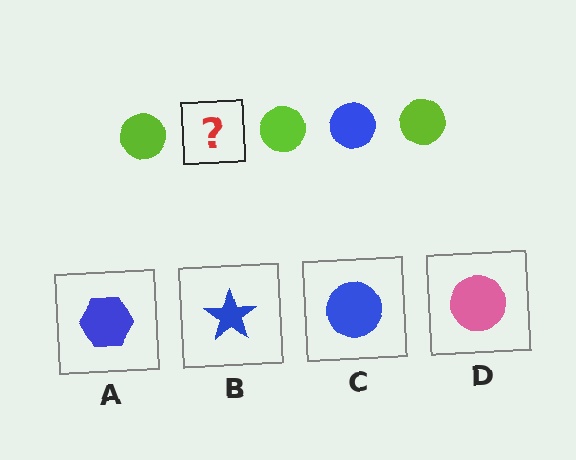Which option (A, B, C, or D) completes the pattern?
C.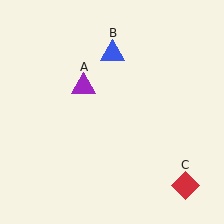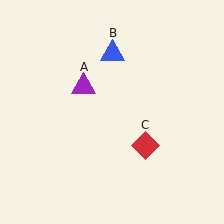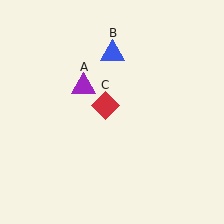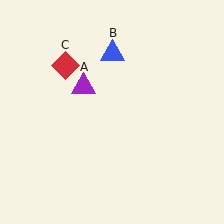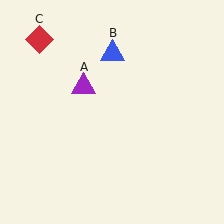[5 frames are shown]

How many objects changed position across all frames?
1 object changed position: red diamond (object C).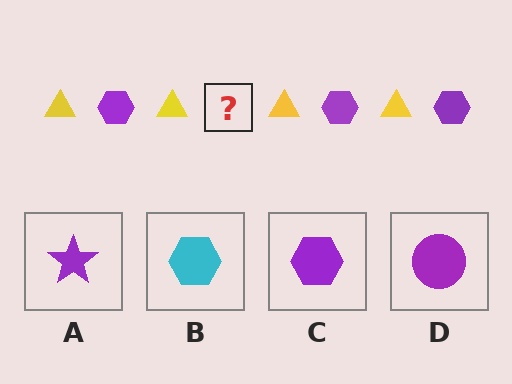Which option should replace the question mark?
Option C.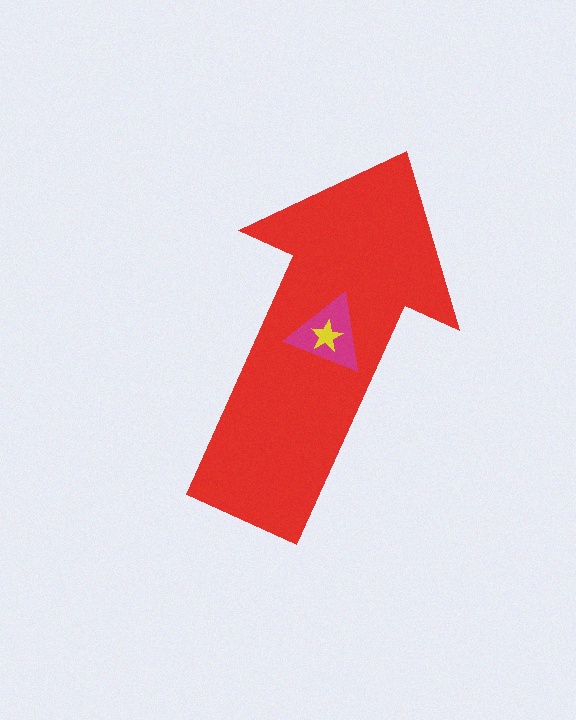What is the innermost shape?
The yellow star.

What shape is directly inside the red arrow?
The magenta triangle.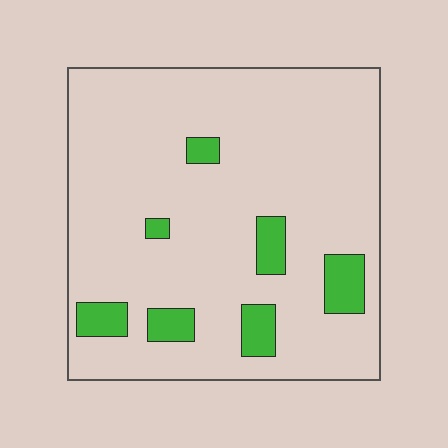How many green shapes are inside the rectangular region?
7.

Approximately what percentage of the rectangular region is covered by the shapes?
Approximately 10%.